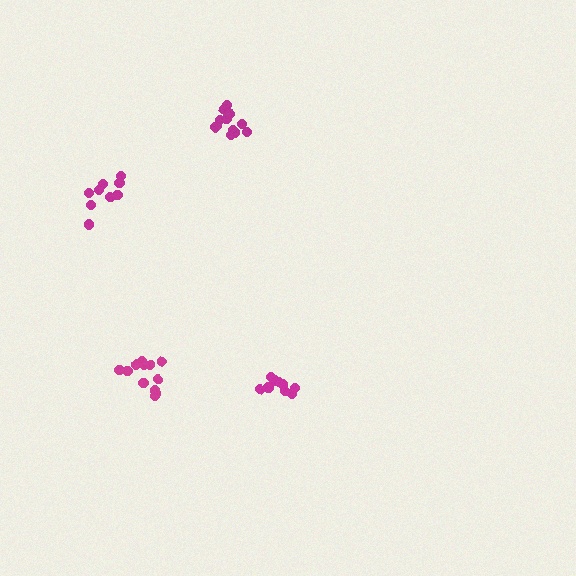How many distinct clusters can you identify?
There are 4 distinct clusters.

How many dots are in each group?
Group 1: 12 dots, Group 2: 13 dots, Group 3: 9 dots, Group 4: 9 dots (43 total).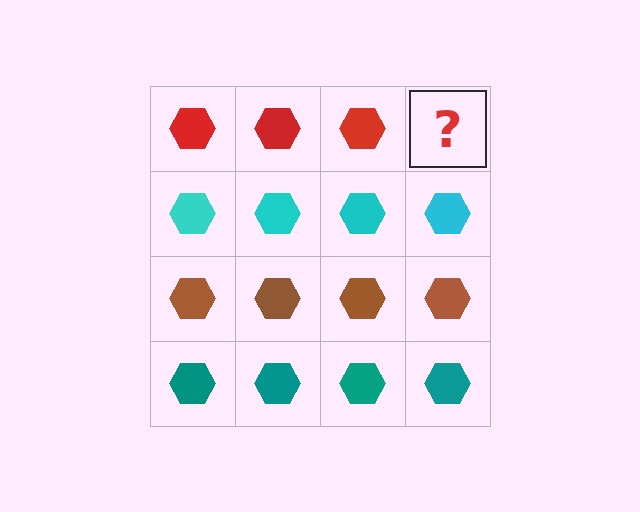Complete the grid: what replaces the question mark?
The question mark should be replaced with a red hexagon.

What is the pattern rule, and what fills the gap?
The rule is that each row has a consistent color. The gap should be filled with a red hexagon.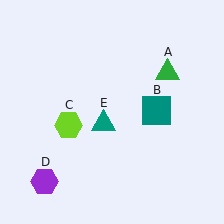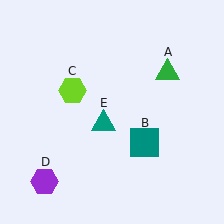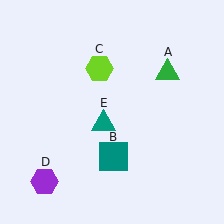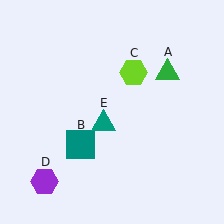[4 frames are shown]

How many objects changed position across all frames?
2 objects changed position: teal square (object B), lime hexagon (object C).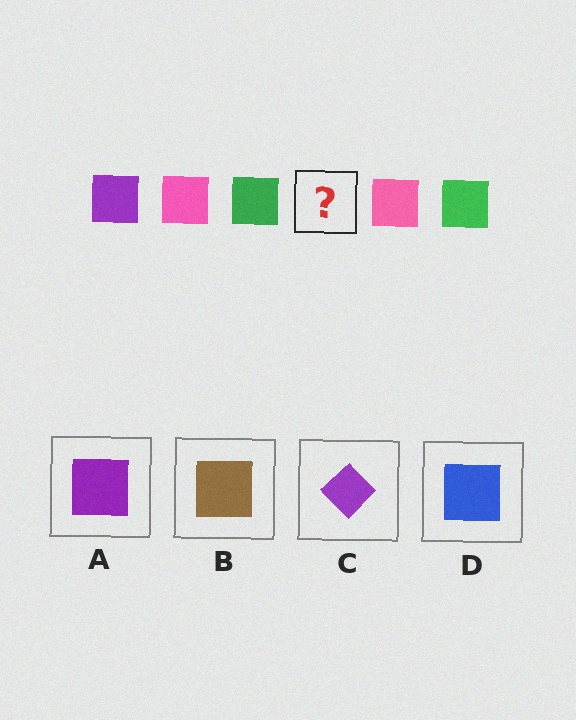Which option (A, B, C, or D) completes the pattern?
A.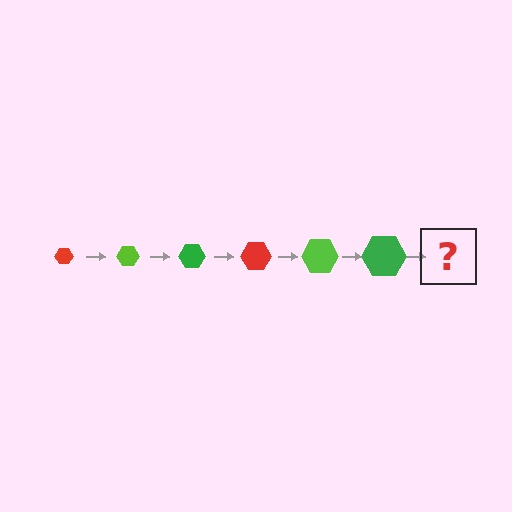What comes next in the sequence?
The next element should be a red hexagon, larger than the previous one.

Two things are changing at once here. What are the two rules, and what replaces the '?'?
The two rules are that the hexagon grows larger each step and the color cycles through red, lime, and green. The '?' should be a red hexagon, larger than the previous one.